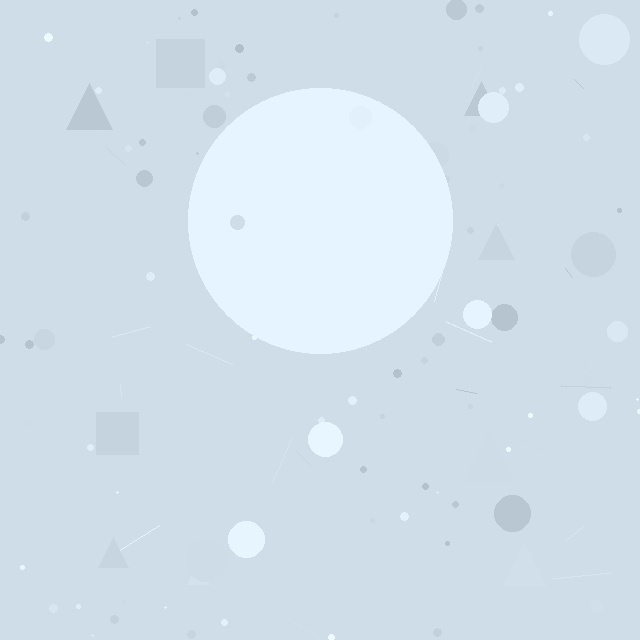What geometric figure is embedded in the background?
A circle is embedded in the background.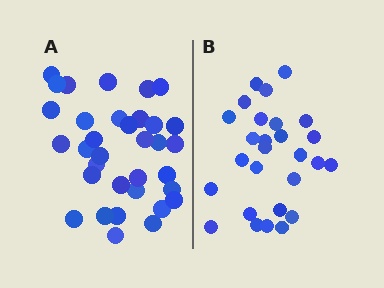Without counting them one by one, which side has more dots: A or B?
Region A (the left region) has more dots.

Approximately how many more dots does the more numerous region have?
Region A has roughly 8 or so more dots than region B.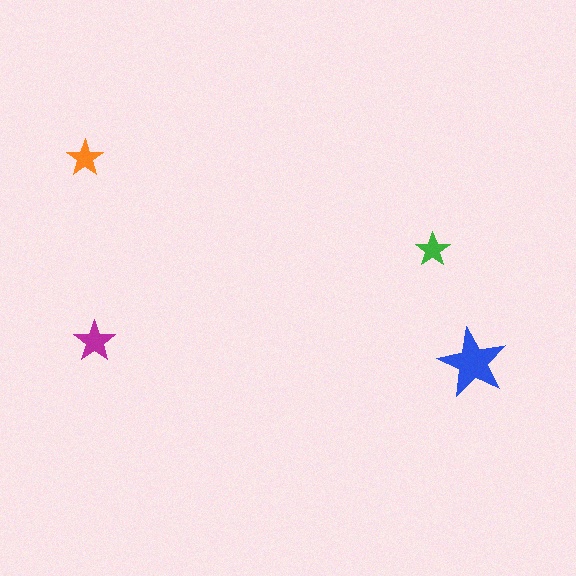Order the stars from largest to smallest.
the blue one, the magenta one, the orange one, the green one.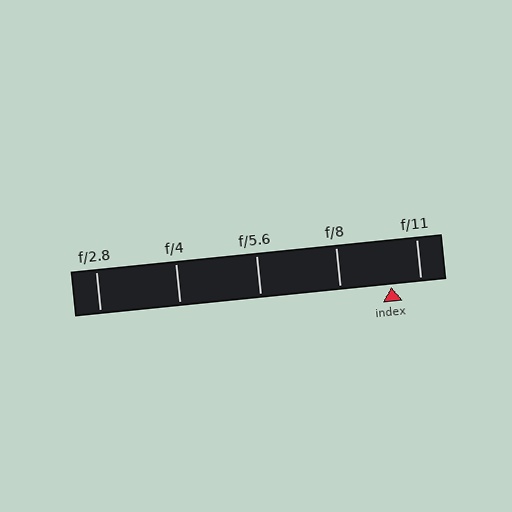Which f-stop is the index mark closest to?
The index mark is closest to f/11.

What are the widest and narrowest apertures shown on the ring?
The widest aperture shown is f/2.8 and the narrowest is f/11.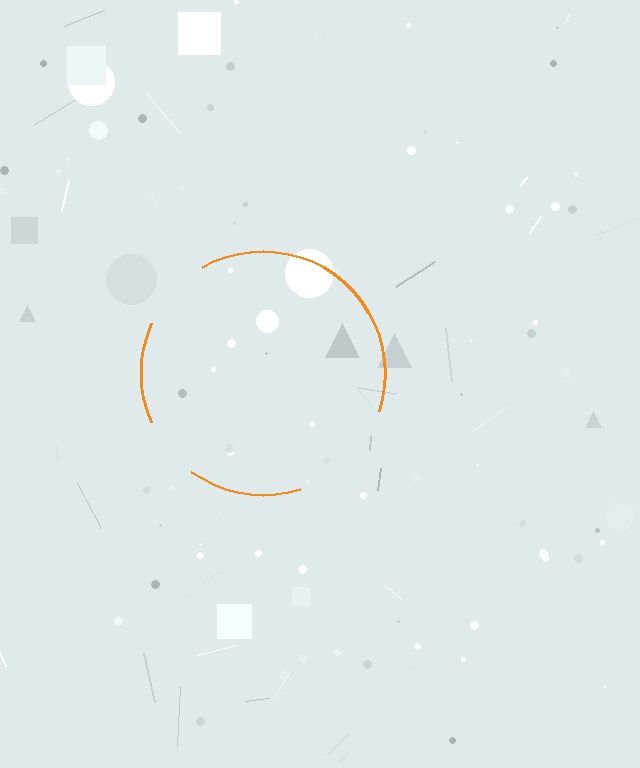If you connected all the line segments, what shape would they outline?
They would outline a circle.